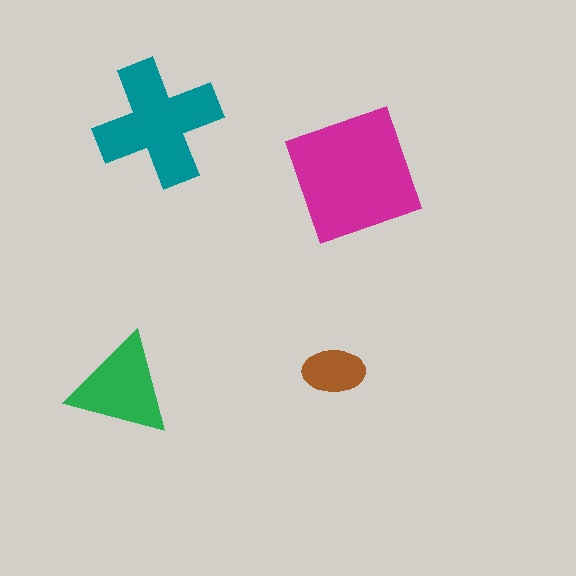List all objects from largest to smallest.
The magenta square, the teal cross, the green triangle, the brown ellipse.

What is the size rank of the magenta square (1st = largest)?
1st.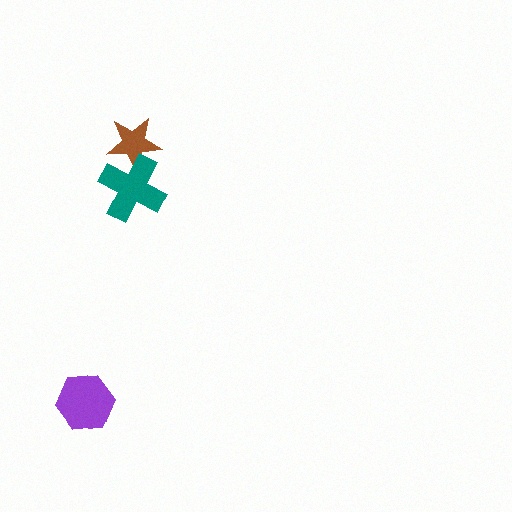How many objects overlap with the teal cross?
1 object overlaps with the teal cross.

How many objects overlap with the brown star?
1 object overlaps with the brown star.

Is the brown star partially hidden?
Yes, it is partially covered by another shape.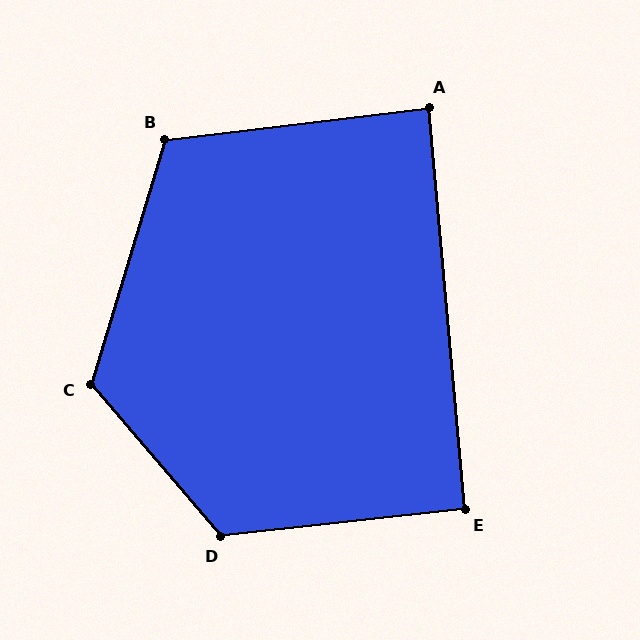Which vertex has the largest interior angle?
D, at approximately 124 degrees.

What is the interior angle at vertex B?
Approximately 114 degrees (obtuse).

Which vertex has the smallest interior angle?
A, at approximately 88 degrees.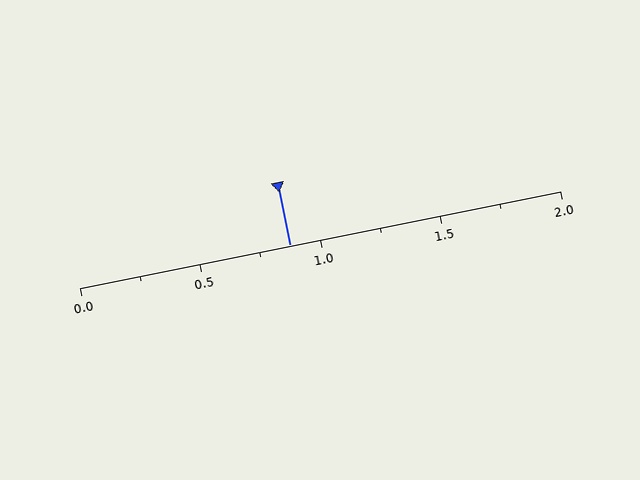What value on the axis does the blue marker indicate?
The marker indicates approximately 0.88.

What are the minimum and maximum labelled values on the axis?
The axis runs from 0.0 to 2.0.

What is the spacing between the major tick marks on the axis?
The major ticks are spaced 0.5 apart.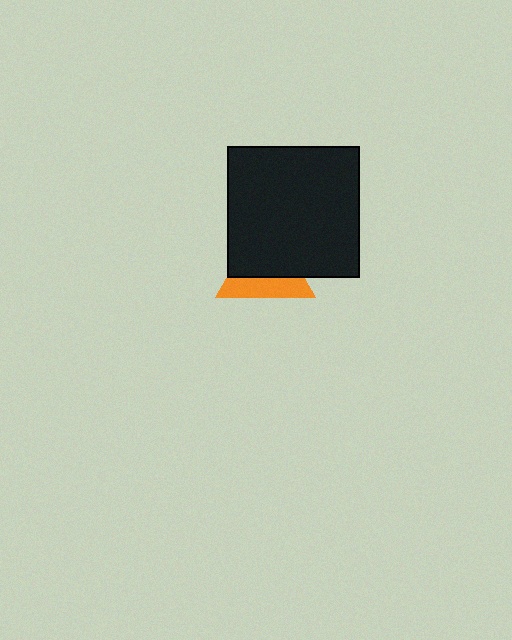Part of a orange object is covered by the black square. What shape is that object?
It is a triangle.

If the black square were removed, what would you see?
You would see the complete orange triangle.